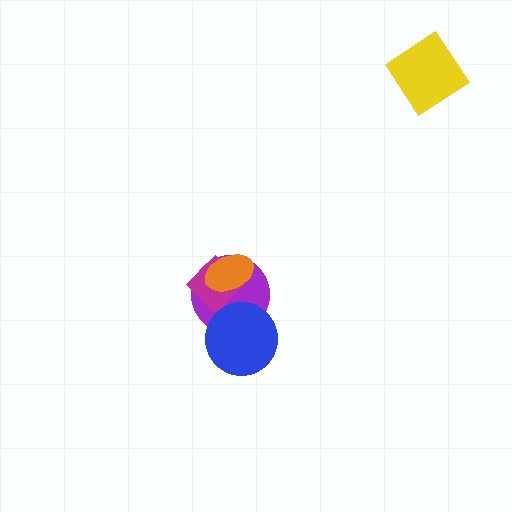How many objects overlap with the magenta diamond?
2 objects overlap with the magenta diamond.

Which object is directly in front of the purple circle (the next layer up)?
The magenta diamond is directly in front of the purple circle.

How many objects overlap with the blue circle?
1 object overlaps with the blue circle.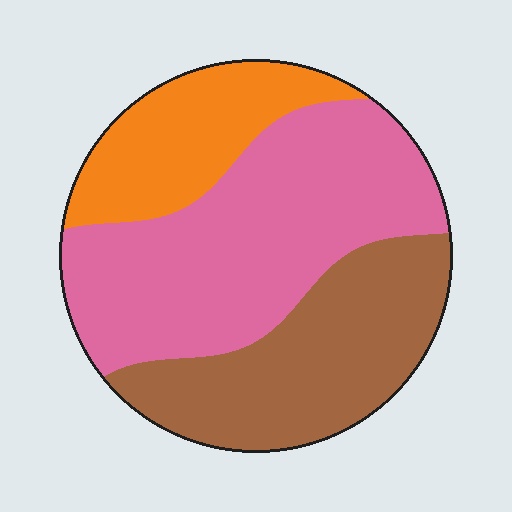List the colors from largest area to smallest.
From largest to smallest: pink, brown, orange.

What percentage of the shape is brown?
Brown covers 32% of the shape.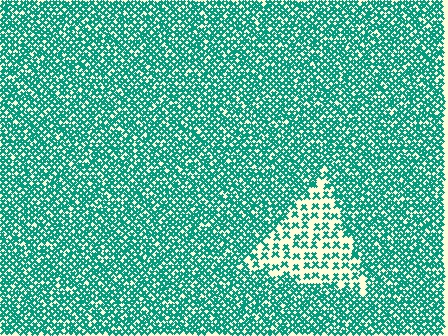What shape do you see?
I see a triangle.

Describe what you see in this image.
The image contains small teal elements arranged at two different densities. A triangle-shaped region is visible where the elements are less densely packed than the surrounding area.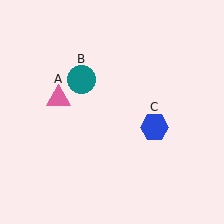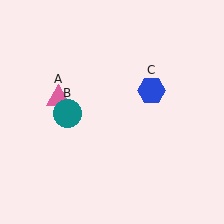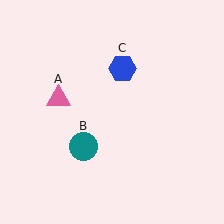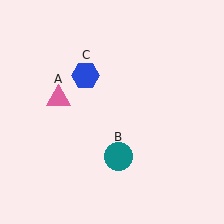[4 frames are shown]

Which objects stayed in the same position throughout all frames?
Pink triangle (object A) remained stationary.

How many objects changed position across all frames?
2 objects changed position: teal circle (object B), blue hexagon (object C).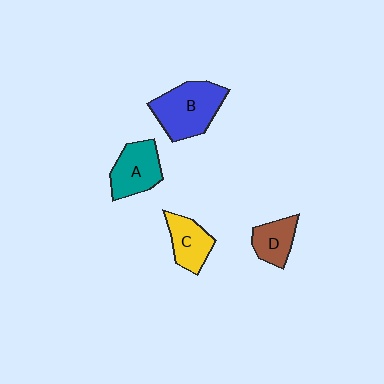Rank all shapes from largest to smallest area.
From largest to smallest: B (blue), A (teal), C (yellow), D (brown).